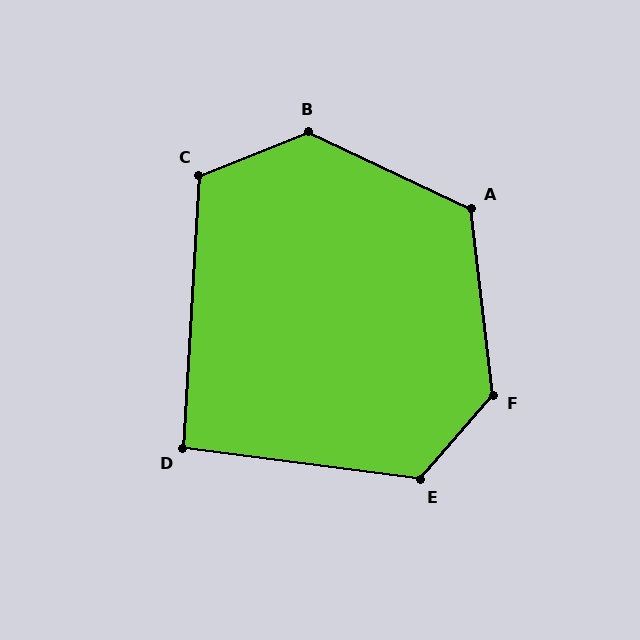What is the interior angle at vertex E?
Approximately 123 degrees (obtuse).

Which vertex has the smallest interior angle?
D, at approximately 94 degrees.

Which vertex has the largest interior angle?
B, at approximately 133 degrees.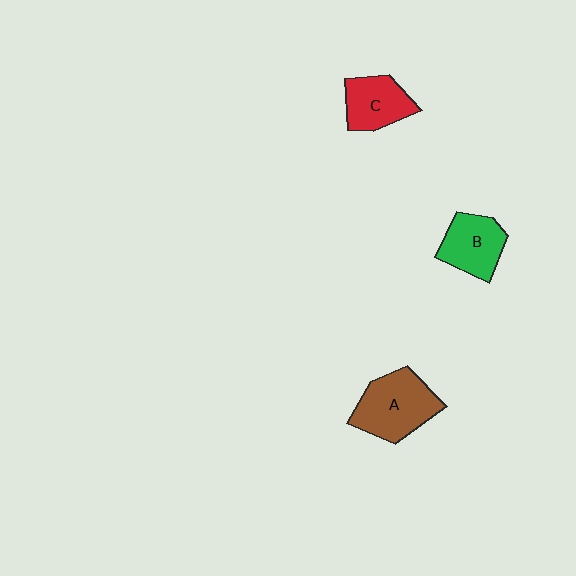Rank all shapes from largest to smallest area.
From largest to smallest: A (brown), B (green), C (red).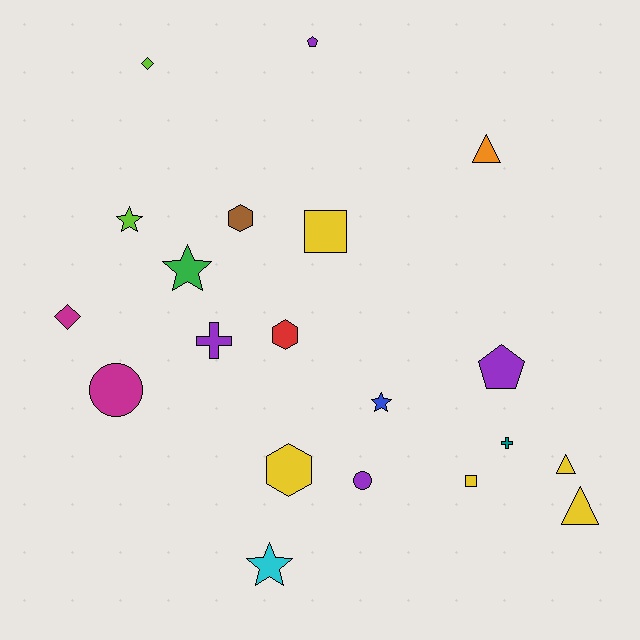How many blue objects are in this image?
There is 1 blue object.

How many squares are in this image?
There are 2 squares.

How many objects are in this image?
There are 20 objects.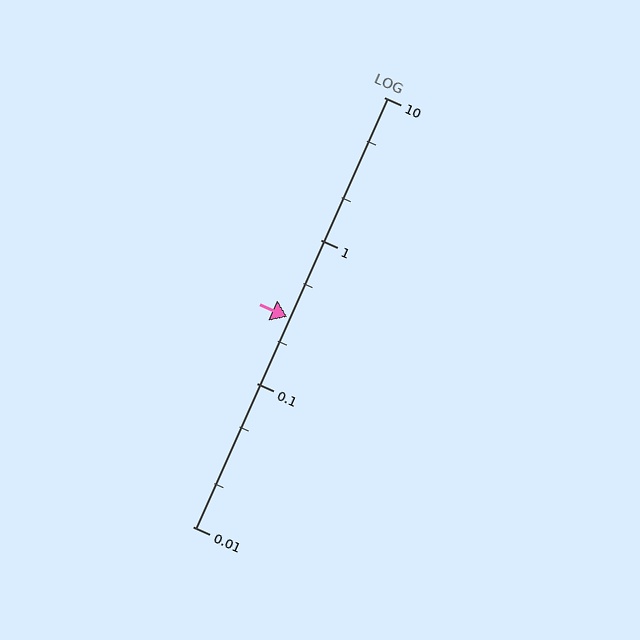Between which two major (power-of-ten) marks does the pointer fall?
The pointer is between 0.1 and 1.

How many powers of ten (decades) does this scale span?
The scale spans 3 decades, from 0.01 to 10.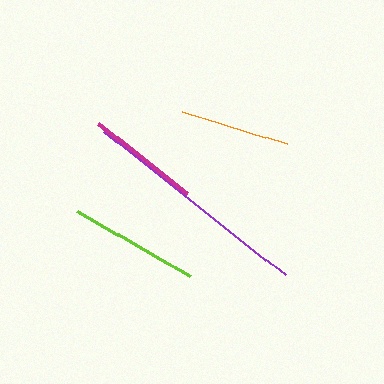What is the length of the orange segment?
The orange segment is approximately 109 pixels long.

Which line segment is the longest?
The purple line is the longest at approximately 233 pixels.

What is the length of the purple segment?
The purple segment is approximately 233 pixels long.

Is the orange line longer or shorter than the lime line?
The lime line is longer than the orange line.